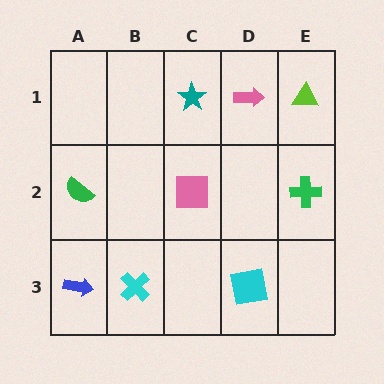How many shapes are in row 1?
3 shapes.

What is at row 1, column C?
A teal star.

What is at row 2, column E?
A green cross.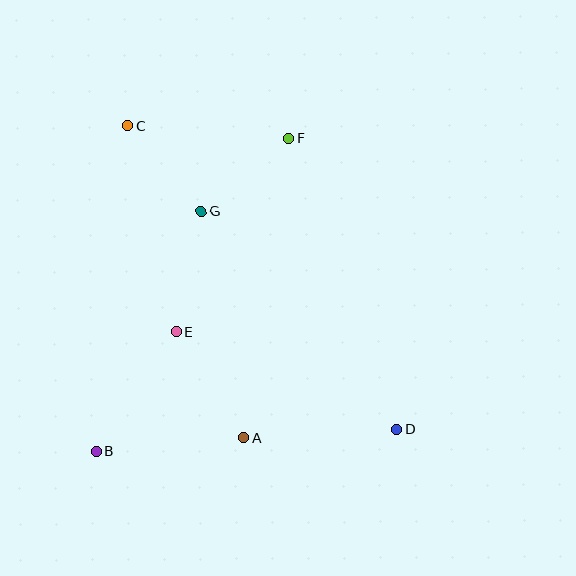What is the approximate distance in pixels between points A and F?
The distance between A and F is approximately 303 pixels.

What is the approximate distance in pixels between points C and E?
The distance between C and E is approximately 212 pixels.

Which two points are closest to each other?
Points C and G are closest to each other.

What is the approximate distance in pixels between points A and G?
The distance between A and G is approximately 231 pixels.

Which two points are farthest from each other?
Points C and D are farthest from each other.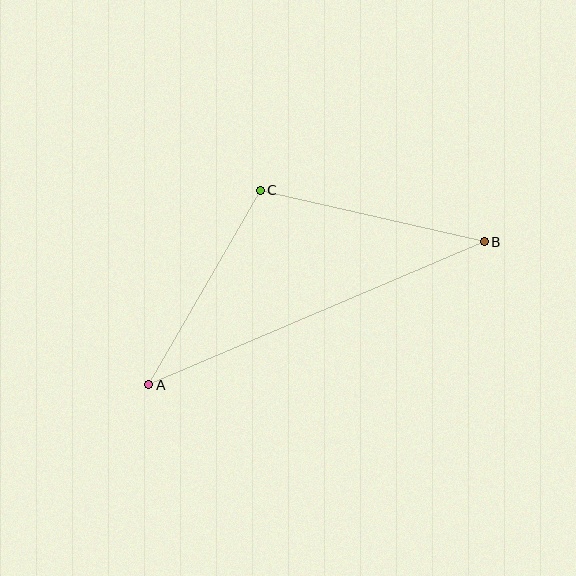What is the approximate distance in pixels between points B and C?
The distance between B and C is approximately 230 pixels.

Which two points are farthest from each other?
Points A and B are farthest from each other.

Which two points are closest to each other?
Points A and C are closest to each other.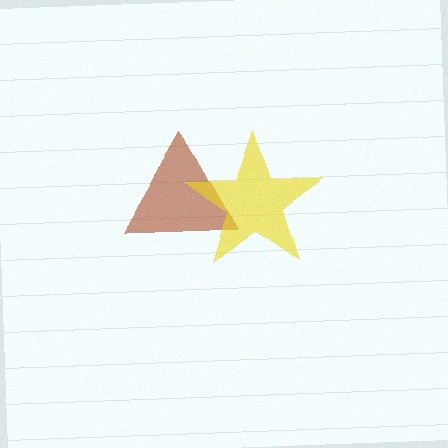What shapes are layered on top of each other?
The layered shapes are: a brown triangle, a yellow star.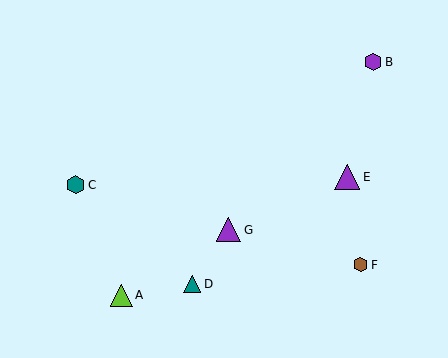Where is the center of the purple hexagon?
The center of the purple hexagon is at (373, 62).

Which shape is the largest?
The purple triangle (labeled E) is the largest.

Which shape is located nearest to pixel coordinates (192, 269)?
The teal triangle (labeled D) at (192, 284) is nearest to that location.